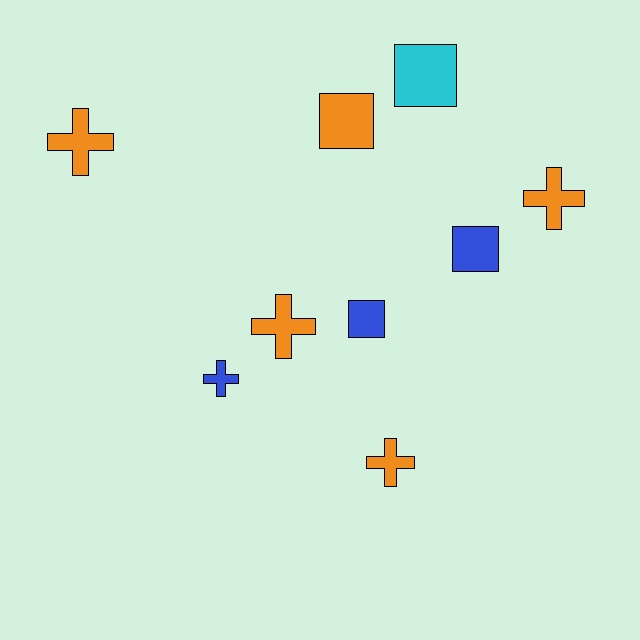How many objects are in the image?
There are 9 objects.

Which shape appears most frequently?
Cross, with 5 objects.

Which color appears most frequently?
Orange, with 5 objects.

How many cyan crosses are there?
There are no cyan crosses.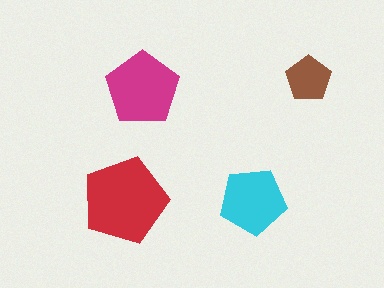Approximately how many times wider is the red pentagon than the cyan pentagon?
About 1.5 times wider.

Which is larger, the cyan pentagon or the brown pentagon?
The cyan one.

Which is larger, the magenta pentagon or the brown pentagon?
The magenta one.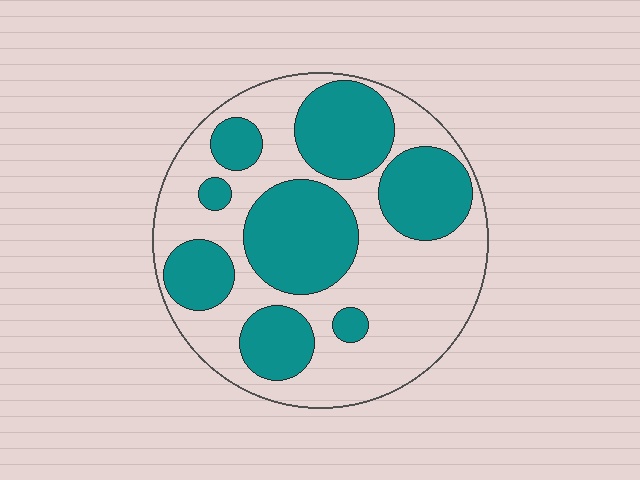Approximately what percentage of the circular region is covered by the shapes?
Approximately 45%.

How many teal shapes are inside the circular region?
8.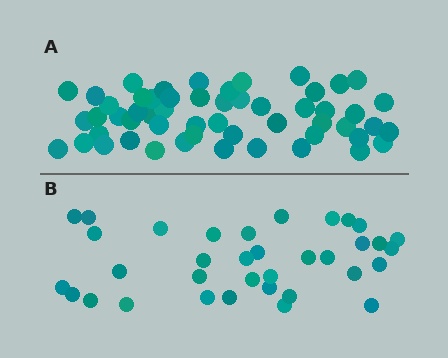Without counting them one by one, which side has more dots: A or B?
Region A (the top region) has more dots.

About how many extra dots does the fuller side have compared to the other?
Region A has approximately 20 more dots than region B.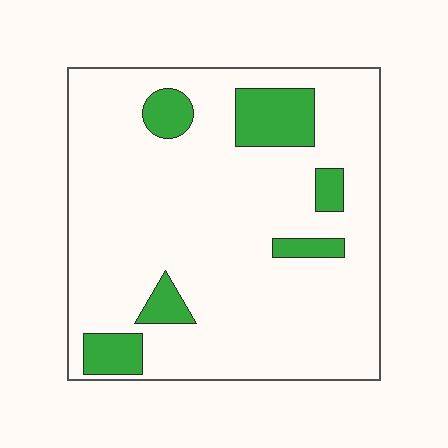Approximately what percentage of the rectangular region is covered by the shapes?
Approximately 15%.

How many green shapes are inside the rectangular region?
6.